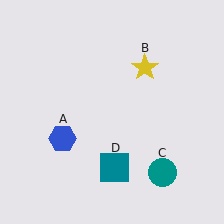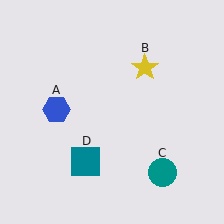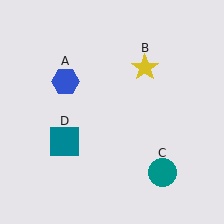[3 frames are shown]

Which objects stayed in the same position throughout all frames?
Yellow star (object B) and teal circle (object C) remained stationary.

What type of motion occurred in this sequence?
The blue hexagon (object A), teal square (object D) rotated clockwise around the center of the scene.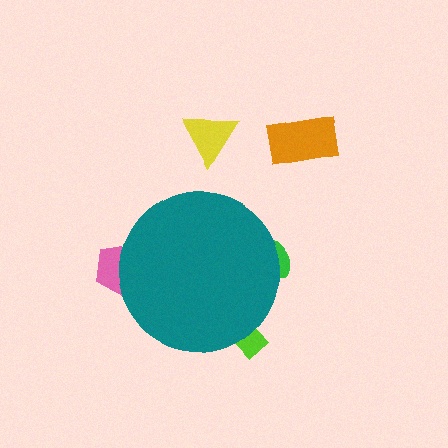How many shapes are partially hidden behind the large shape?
3 shapes are partially hidden.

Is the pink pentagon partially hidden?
Yes, the pink pentagon is partially hidden behind the teal circle.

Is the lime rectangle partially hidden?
Yes, the lime rectangle is partially hidden behind the teal circle.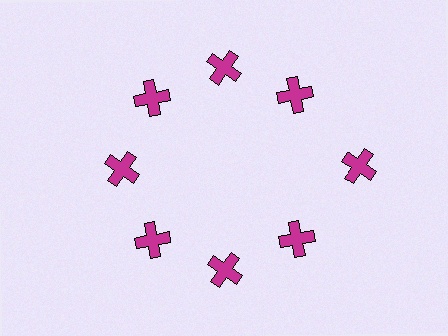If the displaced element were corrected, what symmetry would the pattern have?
It would have 8-fold rotational symmetry — the pattern would map onto itself every 45 degrees.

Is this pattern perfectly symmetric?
No. The 8 magenta crosses are arranged in a ring, but one element near the 3 o'clock position is pushed outward from the center, breaking the 8-fold rotational symmetry.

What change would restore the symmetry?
The symmetry would be restored by moving it inward, back onto the ring so that all 8 crosses sit at equal angles and equal distance from the center.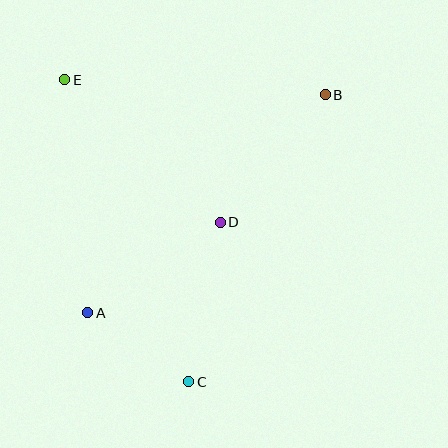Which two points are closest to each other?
Points A and C are closest to each other.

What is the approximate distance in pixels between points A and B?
The distance between A and B is approximately 323 pixels.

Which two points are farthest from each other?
Points C and E are farthest from each other.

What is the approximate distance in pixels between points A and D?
The distance between A and D is approximately 161 pixels.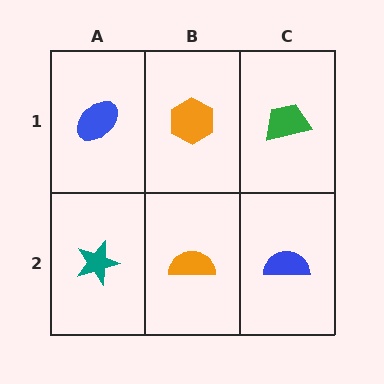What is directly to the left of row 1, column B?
A blue ellipse.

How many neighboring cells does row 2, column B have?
3.